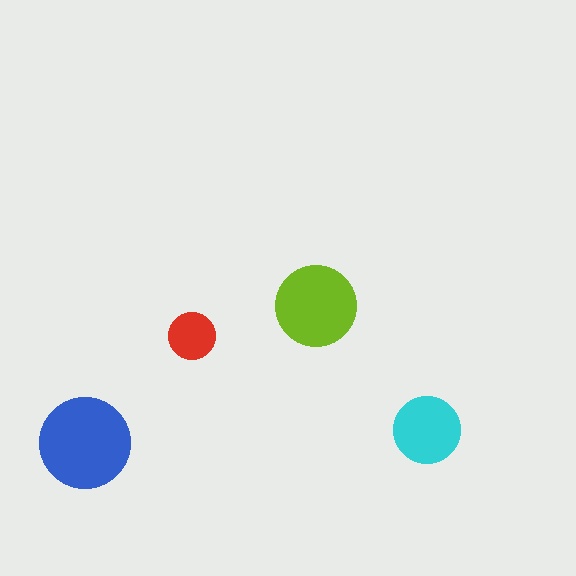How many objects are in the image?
There are 4 objects in the image.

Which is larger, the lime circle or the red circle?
The lime one.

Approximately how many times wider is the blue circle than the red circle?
About 2 times wider.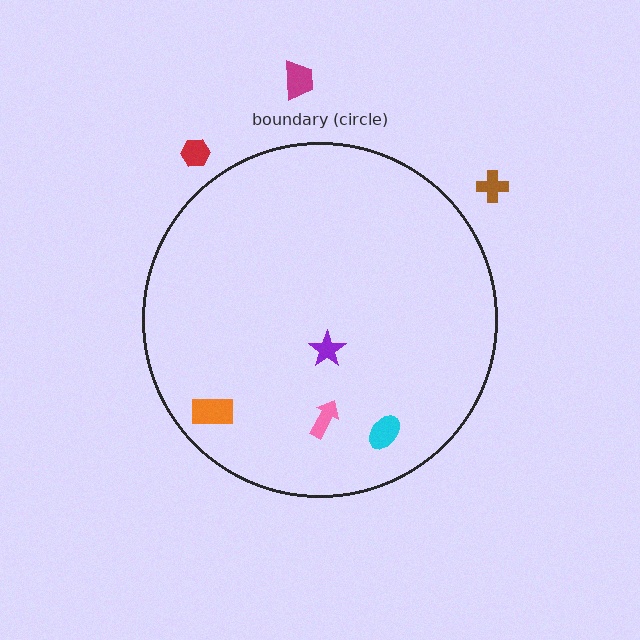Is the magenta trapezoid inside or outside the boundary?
Outside.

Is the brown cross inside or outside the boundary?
Outside.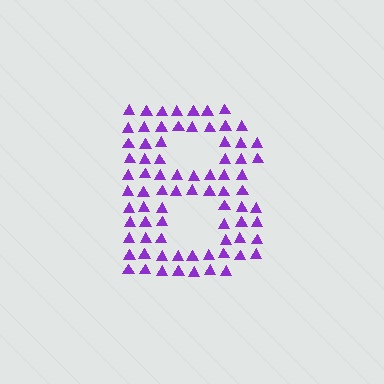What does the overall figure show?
The overall figure shows the letter B.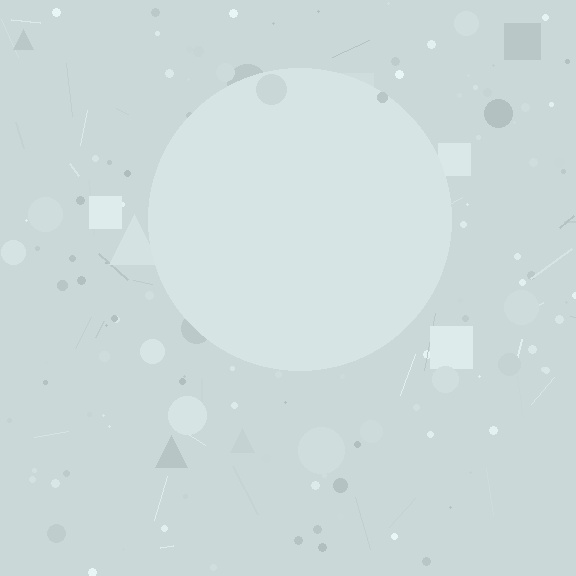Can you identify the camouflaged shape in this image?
The camouflaged shape is a circle.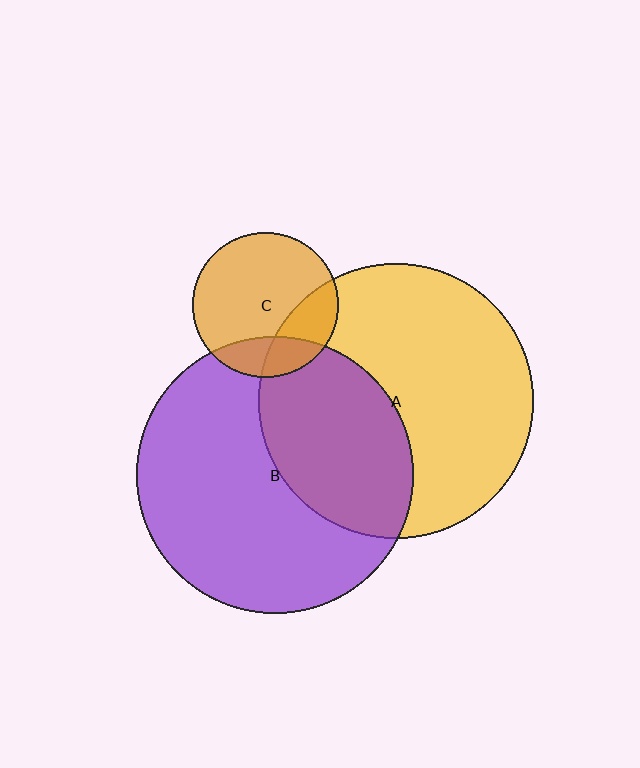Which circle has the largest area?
Circle B (purple).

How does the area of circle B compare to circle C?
Approximately 3.6 times.